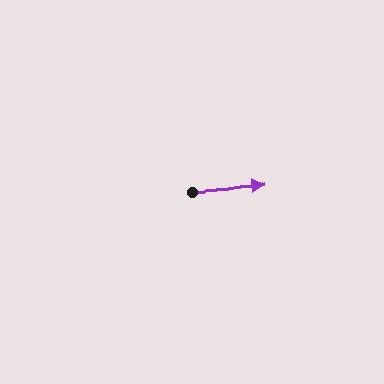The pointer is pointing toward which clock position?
Roughly 3 o'clock.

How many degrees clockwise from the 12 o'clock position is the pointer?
Approximately 86 degrees.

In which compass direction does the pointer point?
East.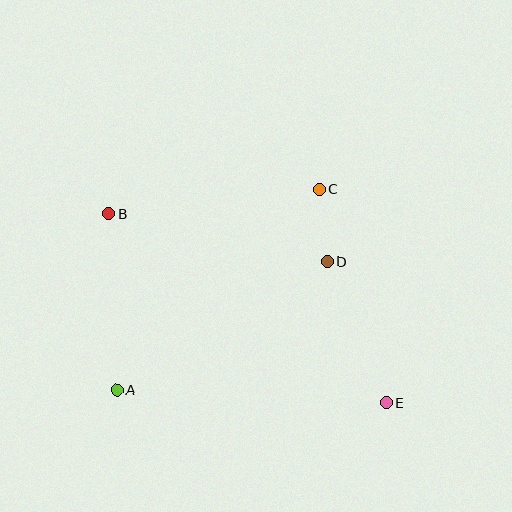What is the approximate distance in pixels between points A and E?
The distance between A and E is approximately 270 pixels.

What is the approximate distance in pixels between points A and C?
The distance between A and C is approximately 285 pixels.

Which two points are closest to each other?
Points C and D are closest to each other.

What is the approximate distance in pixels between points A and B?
The distance between A and B is approximately 177 pixels.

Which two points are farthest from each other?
Points B and E are farthest from each other.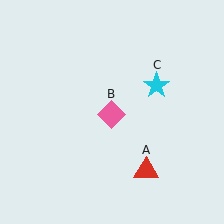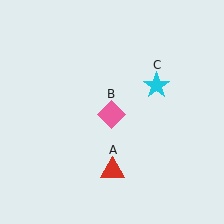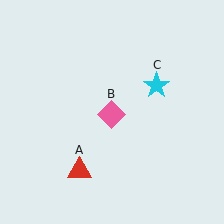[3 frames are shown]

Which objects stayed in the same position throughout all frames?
Pink diamond (object B) and cyan star (object C) remained stationary.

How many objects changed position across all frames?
1 object changed position: red triangle (object A).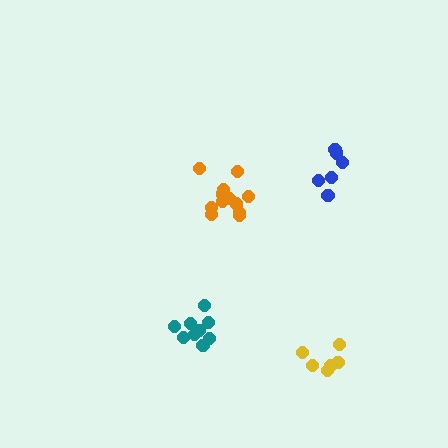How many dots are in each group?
Group 1: 6 dots, Group 2: 12 dots, Group 3: 6 dots, Group 4: 9 dots (33 total).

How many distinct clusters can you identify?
There are 4 distinct clusters.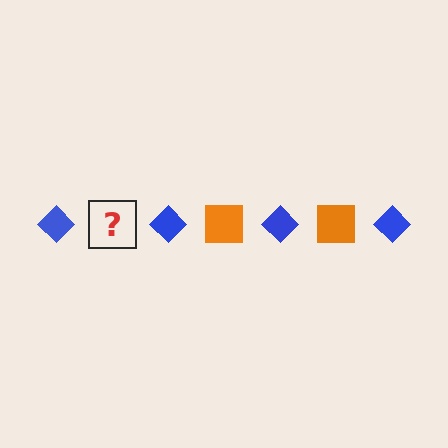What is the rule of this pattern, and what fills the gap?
The rule is that the pattern alternates between blue diamond and orange square. The gap should be filled with an orange square.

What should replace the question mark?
The question mark should be replaced with an orange square.